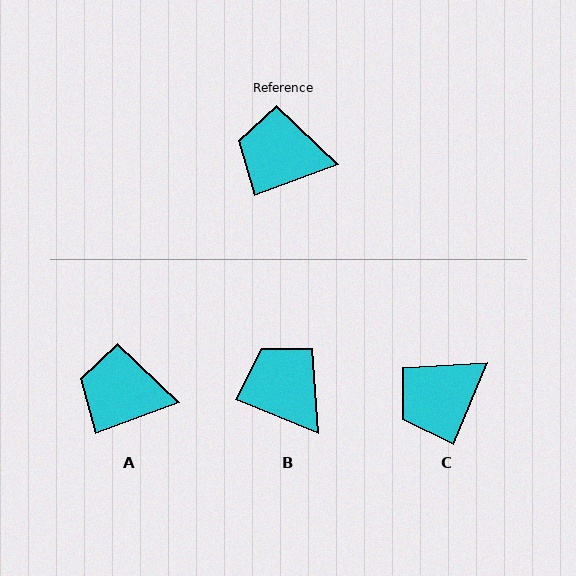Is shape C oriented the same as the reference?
No, it is off by about 47 degrees.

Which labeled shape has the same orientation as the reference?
A.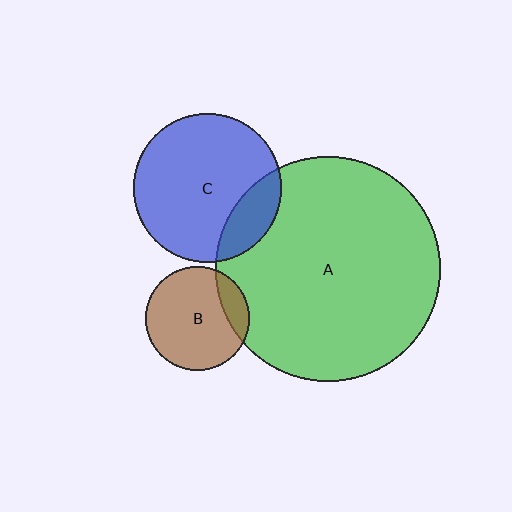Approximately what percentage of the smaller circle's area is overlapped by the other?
Approximately 15%.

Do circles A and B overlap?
Yes.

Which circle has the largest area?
Circle A (green).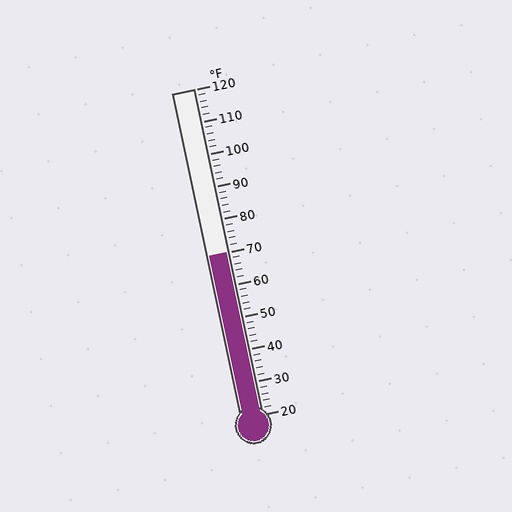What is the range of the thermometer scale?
The thermometer scale ranges from 20°F to 120°F.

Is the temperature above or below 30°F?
The temperature is above 30°F.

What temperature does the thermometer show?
The thermometer shows approximately 70°F.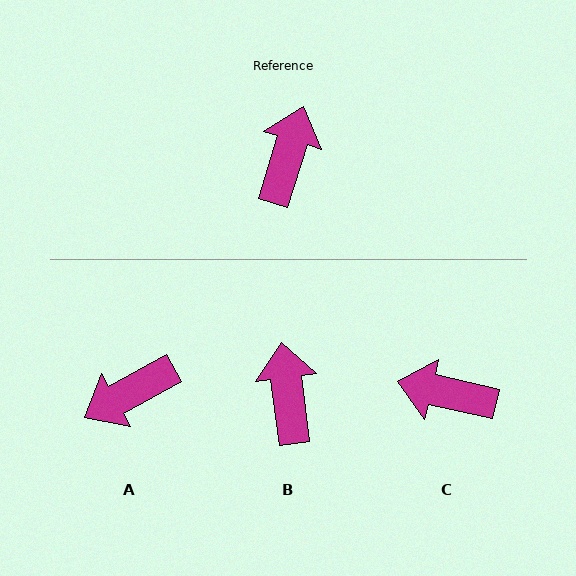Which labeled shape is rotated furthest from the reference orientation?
A, about 136 degrees away.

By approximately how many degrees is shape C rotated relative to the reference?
Approximately 94 degrees counter-clockwise.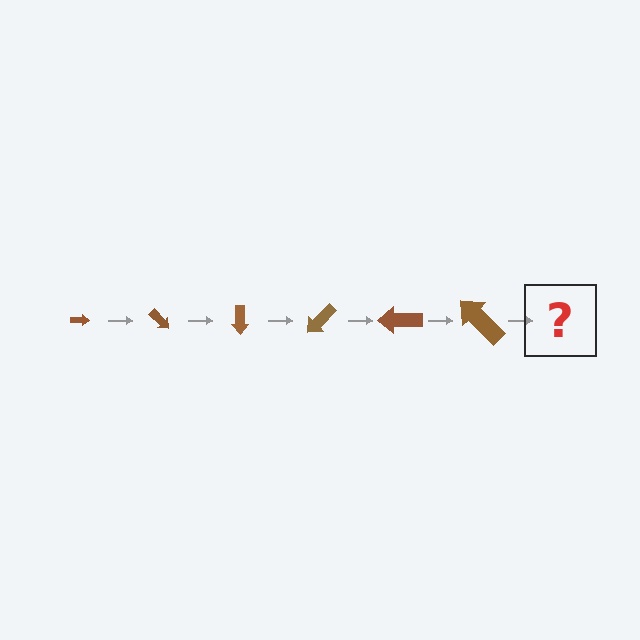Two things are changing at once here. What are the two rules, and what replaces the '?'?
The two rules are that the arrow grows larger each step and it rotates 45 degrees each step. The '?' should be an arrow, larger than the previous one and rotated 270 degrees from the start.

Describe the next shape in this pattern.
It should be an arrow, larger than the previous one and rotated 270 degrees from the start.